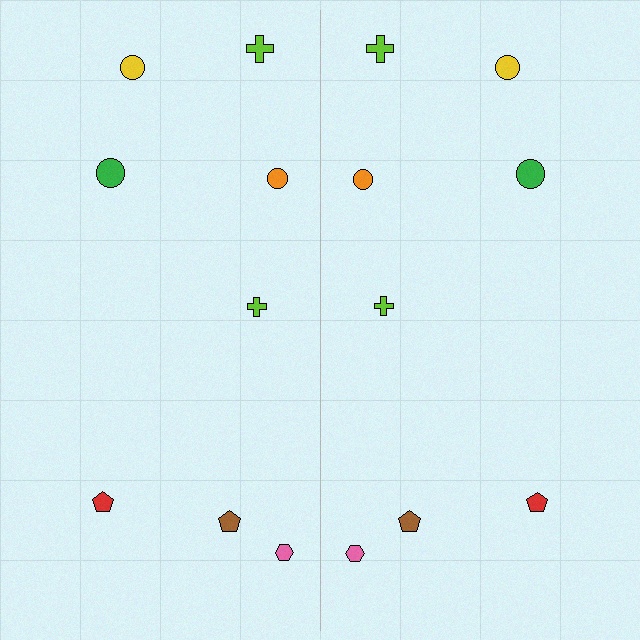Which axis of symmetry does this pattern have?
The pattern has a vertical axis of symmetry running through the center of the image.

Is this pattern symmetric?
Yes, this pattern has bilateral (reflection) symmetry.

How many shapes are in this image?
There are 16 shapes in this image.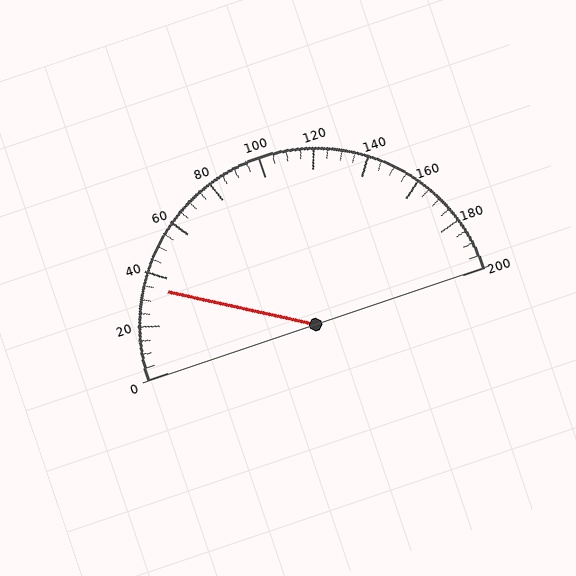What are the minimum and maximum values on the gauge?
The gauge ranges from 0 to 200.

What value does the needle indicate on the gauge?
The needle indicates approximately 35.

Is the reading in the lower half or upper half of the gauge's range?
The reading is in the lower half of the range (0 to 200).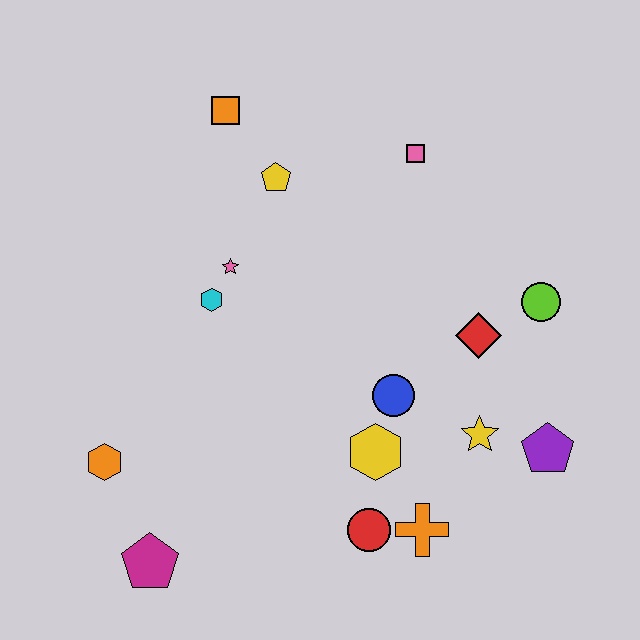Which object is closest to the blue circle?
The yellow hexagon is closest to the blue circle.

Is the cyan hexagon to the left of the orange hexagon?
No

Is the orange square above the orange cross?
Yes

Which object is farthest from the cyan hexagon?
The purple pentagon is farthest from the cyan hexagon.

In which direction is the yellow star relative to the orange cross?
The yellow star is above the orange cross.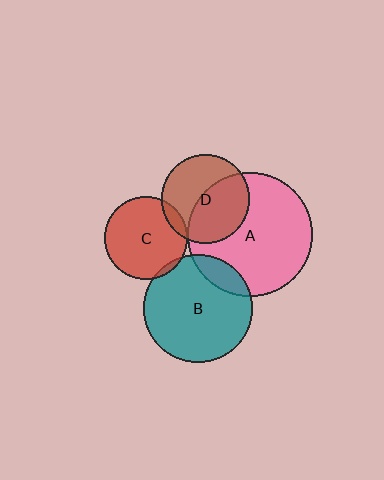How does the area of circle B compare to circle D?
Approximately 1.5 times.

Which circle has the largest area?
Circle A (pink).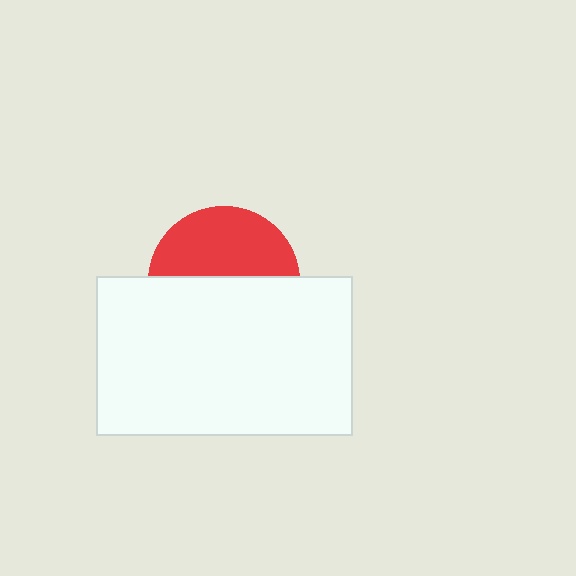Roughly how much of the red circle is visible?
A small part of it is visible (roughly 45%).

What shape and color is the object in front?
The object in front is a white rectangle.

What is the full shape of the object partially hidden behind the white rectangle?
The partially hidden object is a red circle.